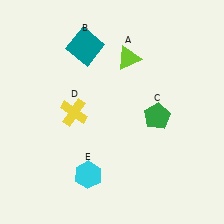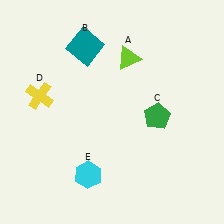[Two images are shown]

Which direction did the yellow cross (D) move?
The yellow cross (D) moved left.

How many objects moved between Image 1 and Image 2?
1 object moved between the two images.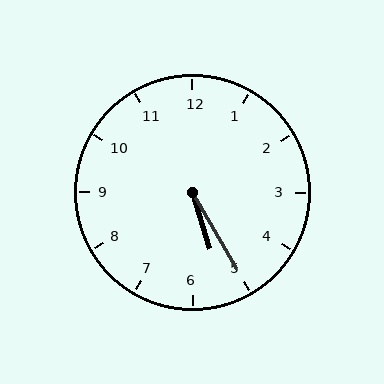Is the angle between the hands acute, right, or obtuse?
It is acute.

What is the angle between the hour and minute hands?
Approximately 12 degrees.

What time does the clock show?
5:25.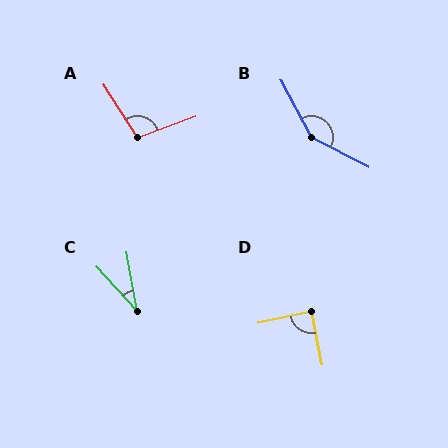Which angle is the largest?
B, at approximately 146 degrees.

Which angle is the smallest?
C, at approximately 32 degrees.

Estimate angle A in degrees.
Approximately 102 degrees.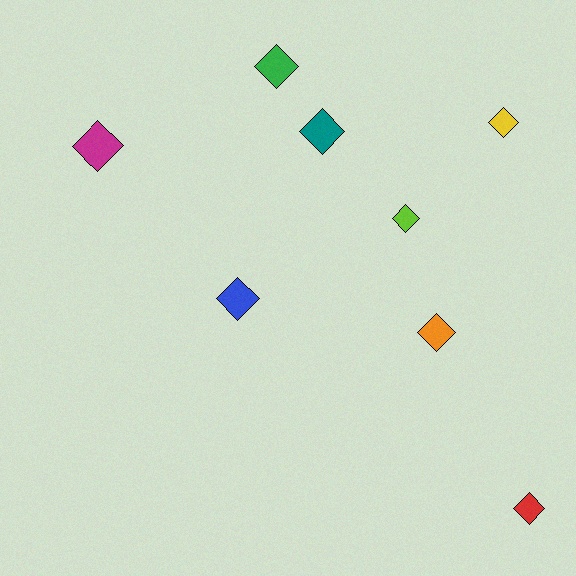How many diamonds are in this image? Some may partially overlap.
There are 8 diamonds.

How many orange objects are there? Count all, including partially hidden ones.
There is 1 orange object.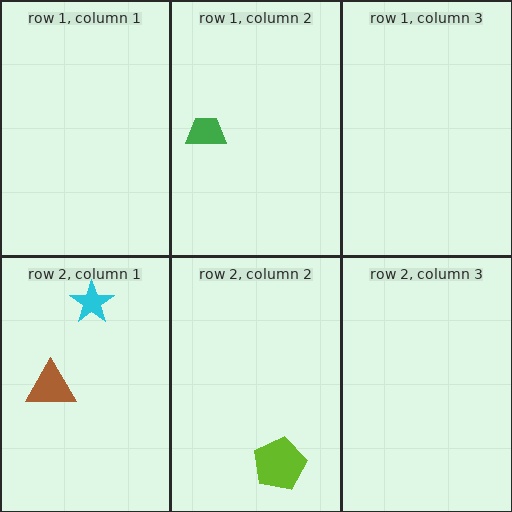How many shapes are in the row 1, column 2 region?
1.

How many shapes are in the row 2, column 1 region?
2.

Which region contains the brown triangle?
The row 2, column 1 region.